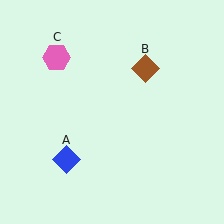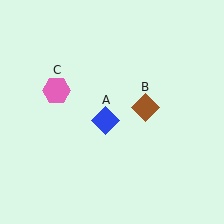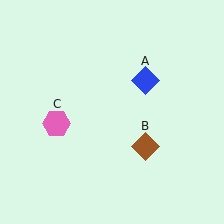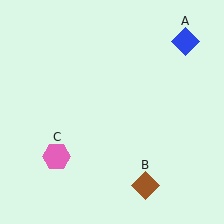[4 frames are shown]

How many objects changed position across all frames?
3 objects changed position: blue diamond (object A), brown diamond (object B), pink hexagon (object C).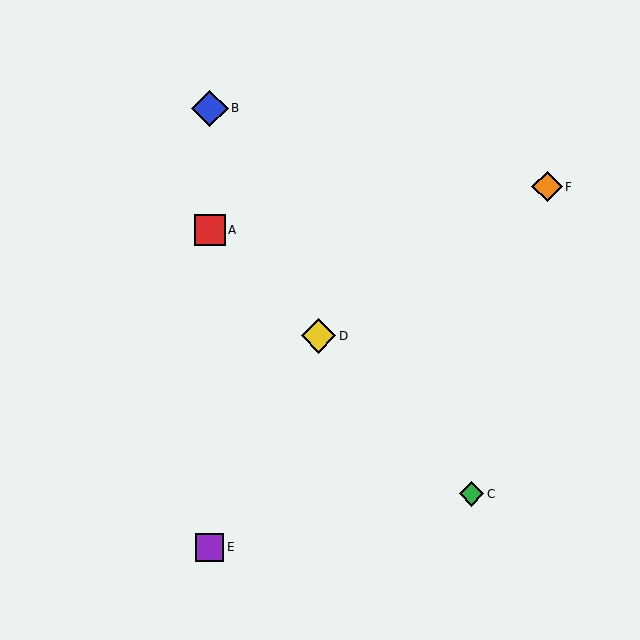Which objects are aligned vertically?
Objects A, B, E are aligned vertically.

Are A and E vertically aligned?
Yes, both are at x≈210.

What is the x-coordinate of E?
Object E is at x≈210.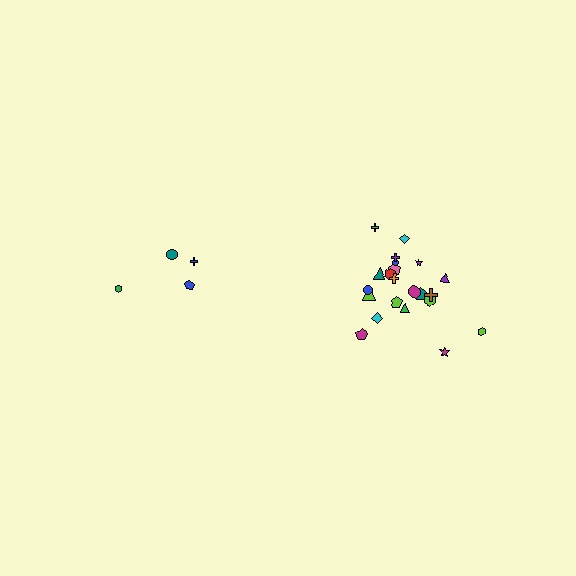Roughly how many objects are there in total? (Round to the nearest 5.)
Roughly 25 objects in total.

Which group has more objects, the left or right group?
The right group.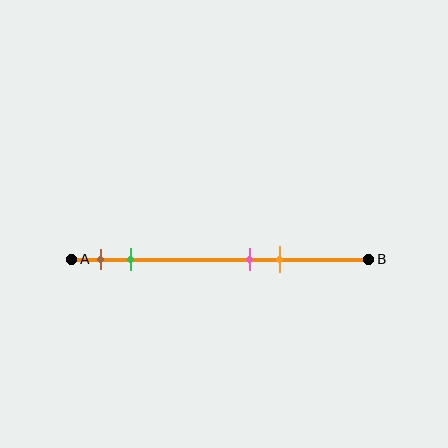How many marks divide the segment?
There are 4 marks dividing the segment.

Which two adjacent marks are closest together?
The pink and orange marks are the closest adjacent pair.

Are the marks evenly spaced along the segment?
No, the marks are not evenly spaced.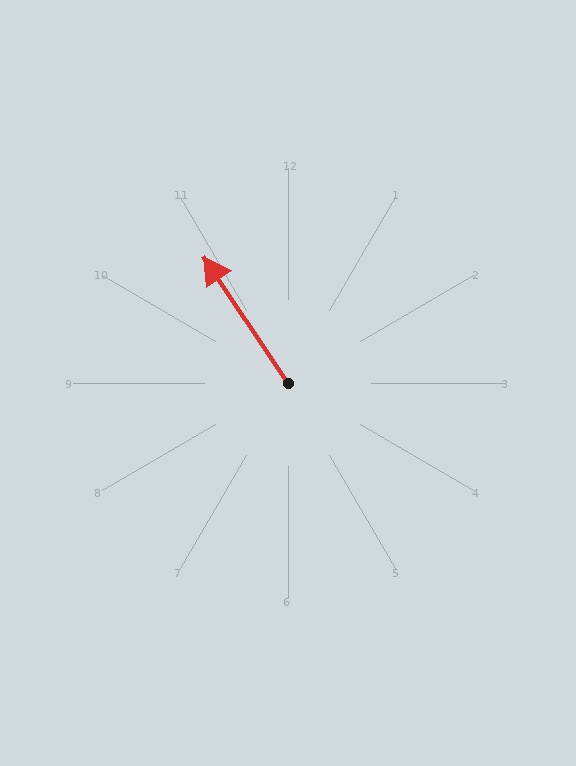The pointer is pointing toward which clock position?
Roughly 11 o'clock.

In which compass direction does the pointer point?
Northwest.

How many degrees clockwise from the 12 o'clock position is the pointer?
Approximately 326 degrees.